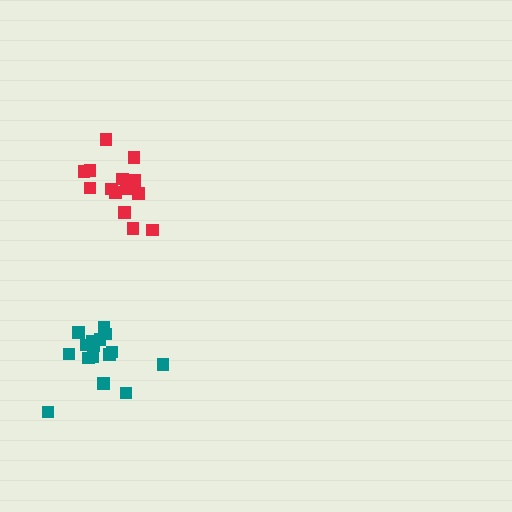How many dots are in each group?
Group 1: 14 dots, Group 2: 16 dots (30 total).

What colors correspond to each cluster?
The clusters are colored: red, teal.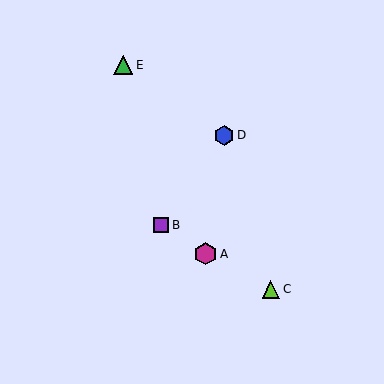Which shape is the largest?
The magenta hexagon (labeled A) is the largest.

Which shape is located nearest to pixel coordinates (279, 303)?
The lime triangle (labeled C) at (271, 289) is nearest to that location.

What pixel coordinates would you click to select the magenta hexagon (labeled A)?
Click at (206, 254) to select the magenta hexagon A.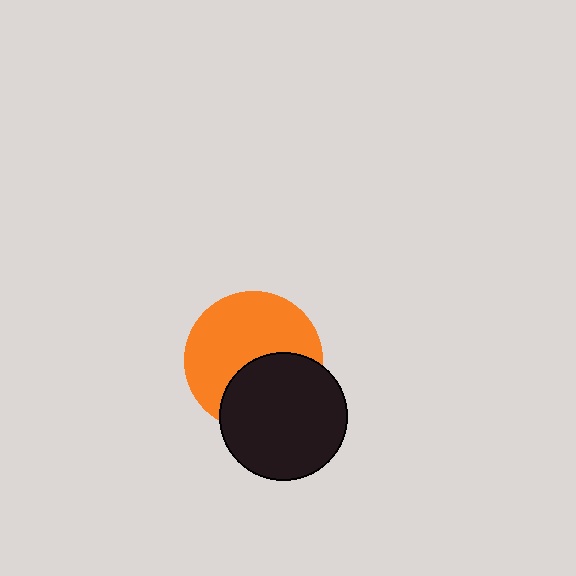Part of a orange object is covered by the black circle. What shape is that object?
It is a circle.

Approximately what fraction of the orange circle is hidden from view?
Roughly 39% of the orange circle is hidden behind the black circle.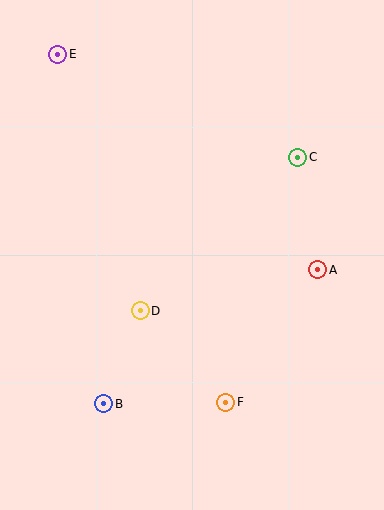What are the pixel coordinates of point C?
Point C is at (298, 157).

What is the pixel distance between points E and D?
The distance between E and D is 269 pixels.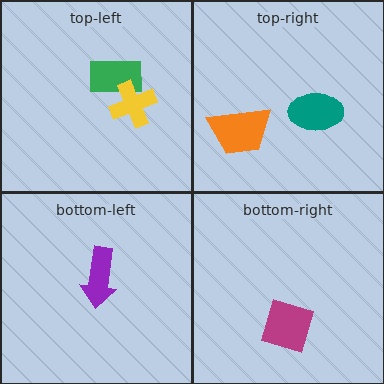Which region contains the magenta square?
The bottom-right region.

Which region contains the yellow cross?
The top-left region.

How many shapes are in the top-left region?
2.